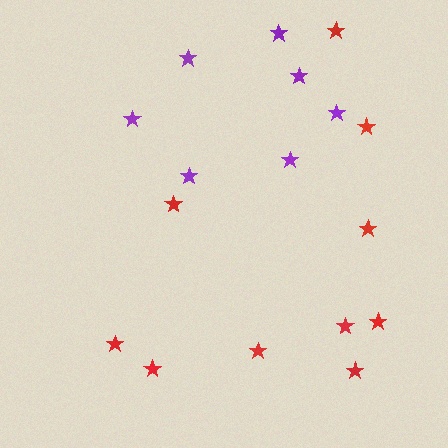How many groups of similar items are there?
There are 2 groups: one group of purple stars (7) and one group of red stars (10).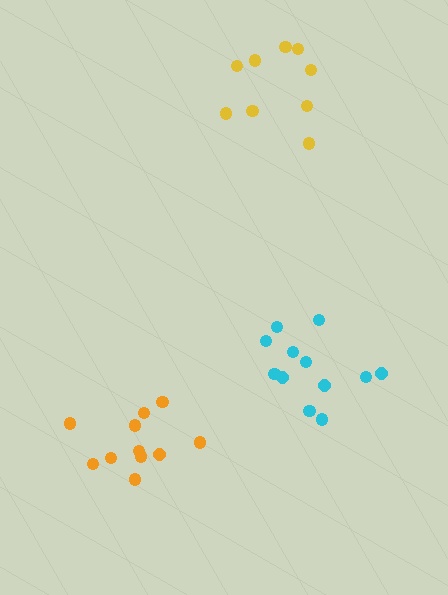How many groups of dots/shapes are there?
There are 3 groups.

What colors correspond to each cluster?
The clusters are colored: yellow, cyan, orange.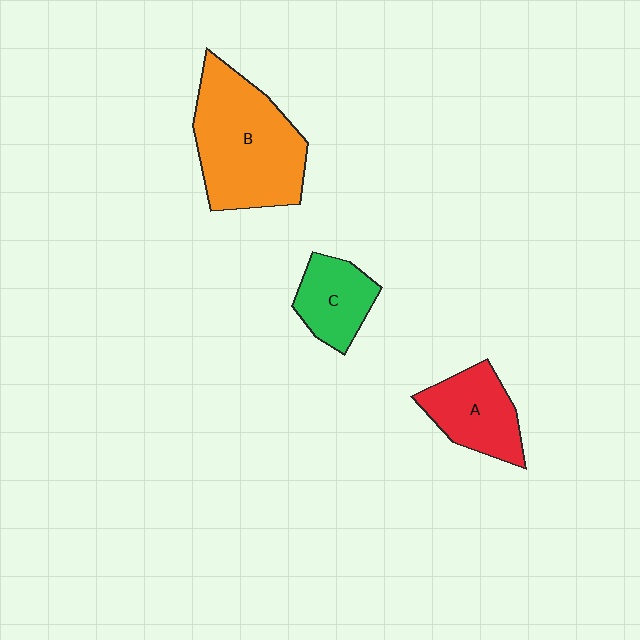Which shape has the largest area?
Shape B (orange).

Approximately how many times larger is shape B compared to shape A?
Approximately 1.9 times.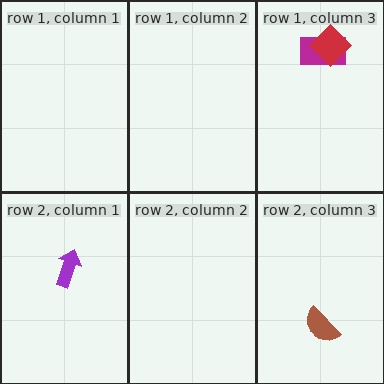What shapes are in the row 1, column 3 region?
The magenta rectangle, the red diamond.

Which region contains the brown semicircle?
The row 2, column 3 region.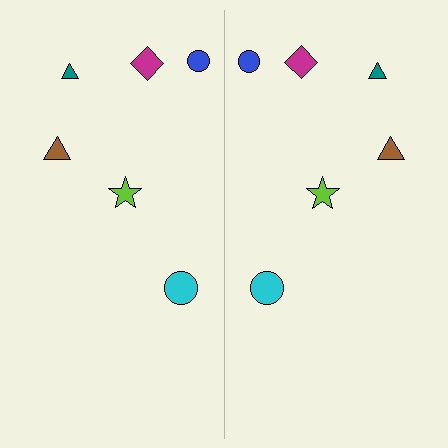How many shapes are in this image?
There are 12 shapes in this image.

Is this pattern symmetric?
Yes, this pattern has bilateral (reflection) symmetry.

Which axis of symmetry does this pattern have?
The pattern has a vertical axis of symmetry running through the center of the image.